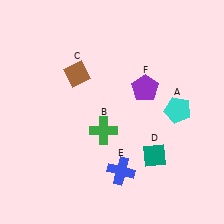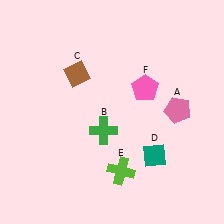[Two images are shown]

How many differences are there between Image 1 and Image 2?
There are 3 differences between the two images.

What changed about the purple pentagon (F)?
In Image 1, F is purple. In Image 2, it changed to pink.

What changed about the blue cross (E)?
In Image 1, E is blue. In Image 2, it changed to lime.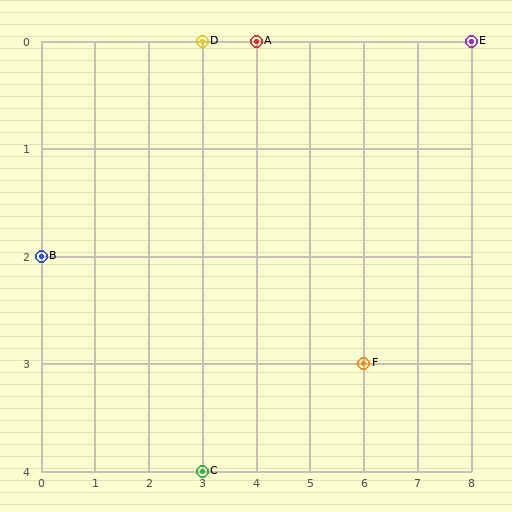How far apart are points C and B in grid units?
Points C and B are 3 columns and 2 rows apart (about 3.6 grid units diagonally).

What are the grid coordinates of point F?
Point F is at grid coordinates (6, 3).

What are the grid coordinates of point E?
Point E is at grid coordinates (8, 0).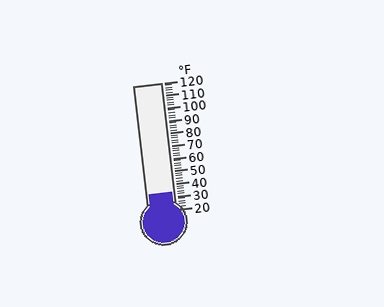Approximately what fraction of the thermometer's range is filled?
The thermometer is filled to approximately 15% of its range.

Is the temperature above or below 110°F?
The temperature is below 110°F.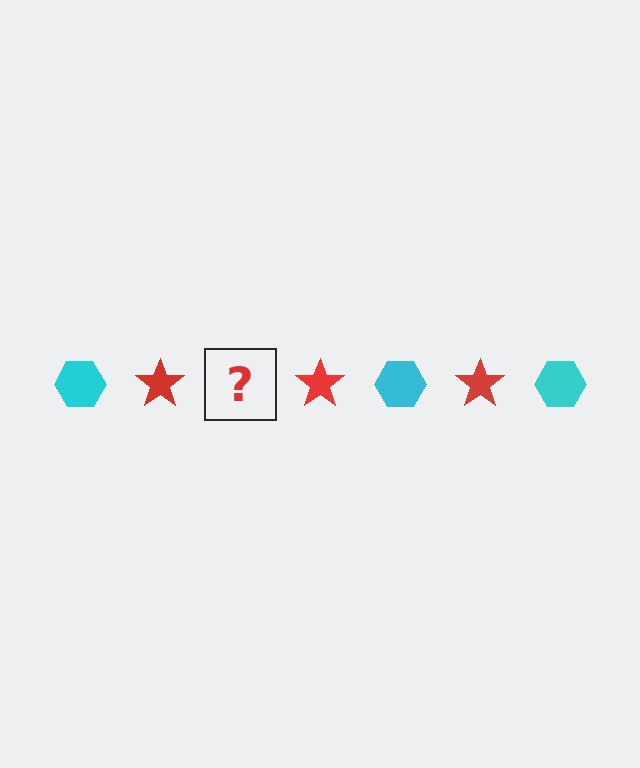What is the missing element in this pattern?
The missing element is a cyan hexagon.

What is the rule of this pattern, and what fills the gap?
The rule is that the pattern alternates between cyan hexagon and red star. The gap should be filled with a cyan hexagon.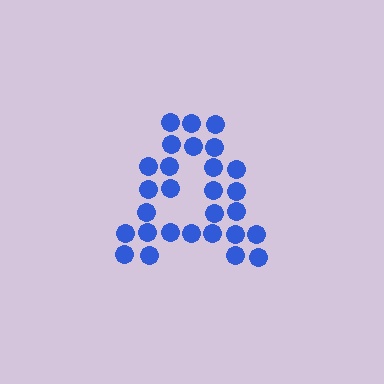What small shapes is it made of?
It is made of small circles.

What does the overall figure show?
The overall figure shows the letter A.